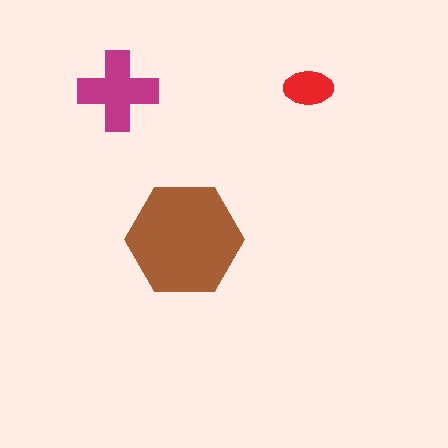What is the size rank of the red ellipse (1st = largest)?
3rd.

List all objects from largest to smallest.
The brown hexagon, the magenta cross, the red ellipse.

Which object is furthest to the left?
The magenta cross is leftmost.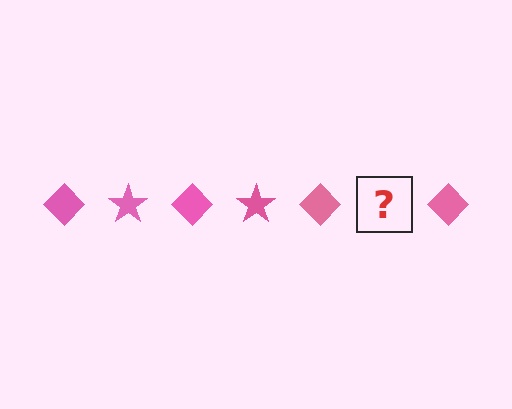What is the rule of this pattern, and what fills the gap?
The rule is that the pattern cycles through diamond, star shapes in pink. The gap should be filled with a pink star.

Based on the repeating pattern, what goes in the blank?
The blank should be a pink star.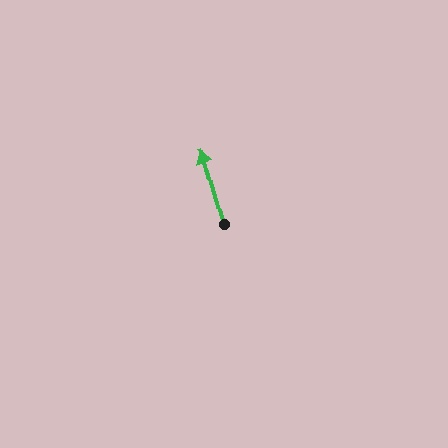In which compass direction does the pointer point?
North.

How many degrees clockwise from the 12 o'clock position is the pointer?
Approximately 344 degrees.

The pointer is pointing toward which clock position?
Roughly 11 o'clock.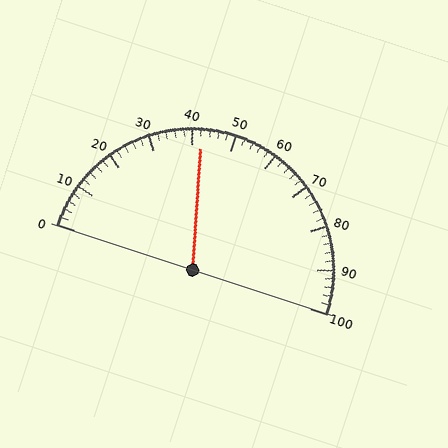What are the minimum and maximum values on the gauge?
The gauge ranges from 0 to 100.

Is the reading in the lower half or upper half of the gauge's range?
The reading is in the lower half of the range (0 to 100).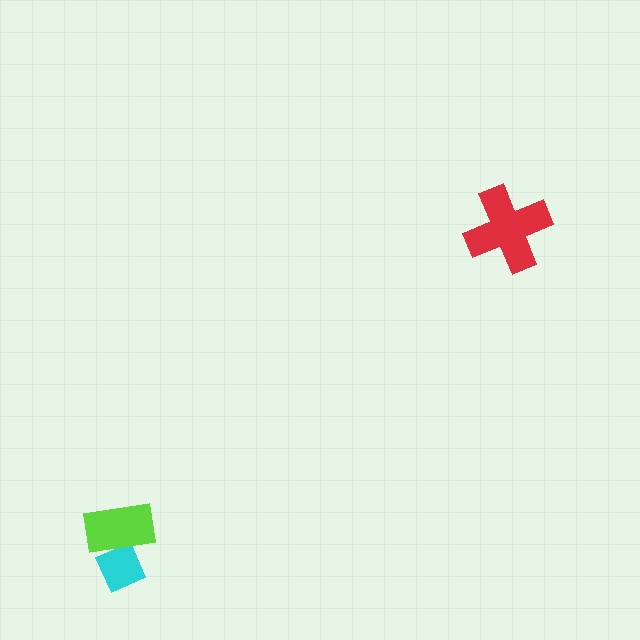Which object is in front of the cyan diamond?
The lime rectangle is in front of the cyan diamond.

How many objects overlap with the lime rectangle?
1 object overlaps with the lime rectangle.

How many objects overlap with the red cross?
0 objects overlap with the red cross.